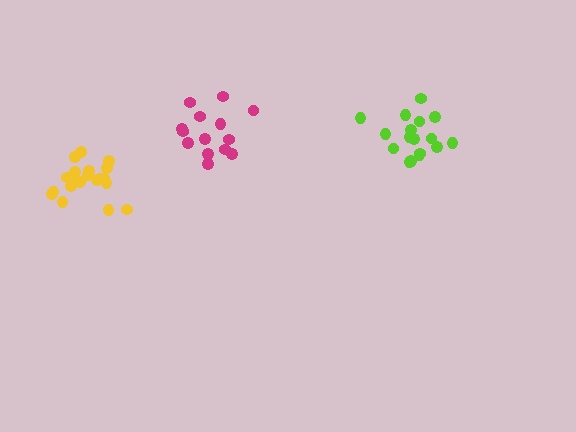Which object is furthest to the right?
The lime cluster is rightmost.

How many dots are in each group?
Group 1: 14 dots, Group 2: 20 dots, Group 3: 18 dots (52 total).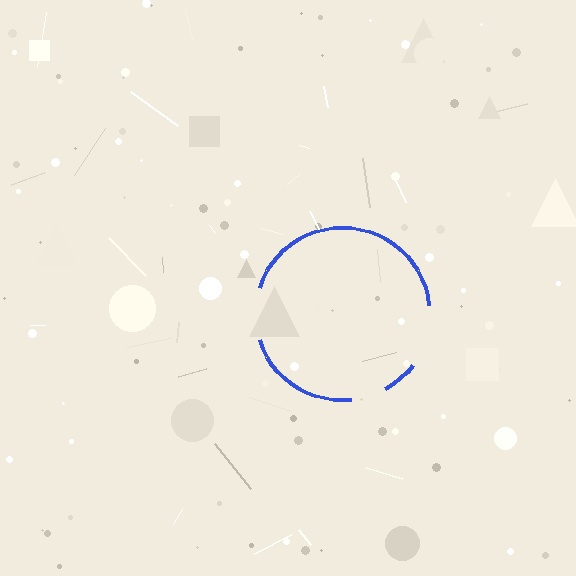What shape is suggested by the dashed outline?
The dashed outline suggests a circle.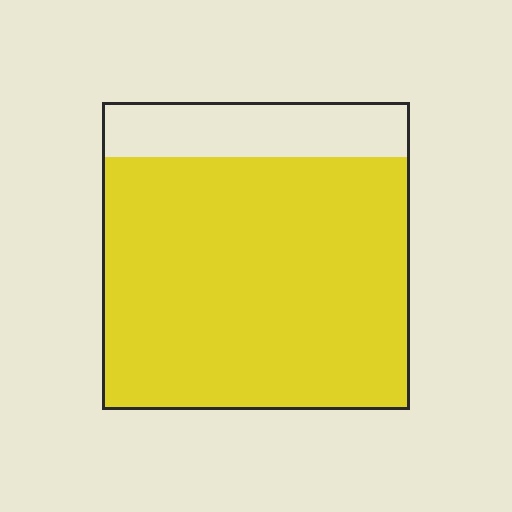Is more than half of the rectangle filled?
Yes.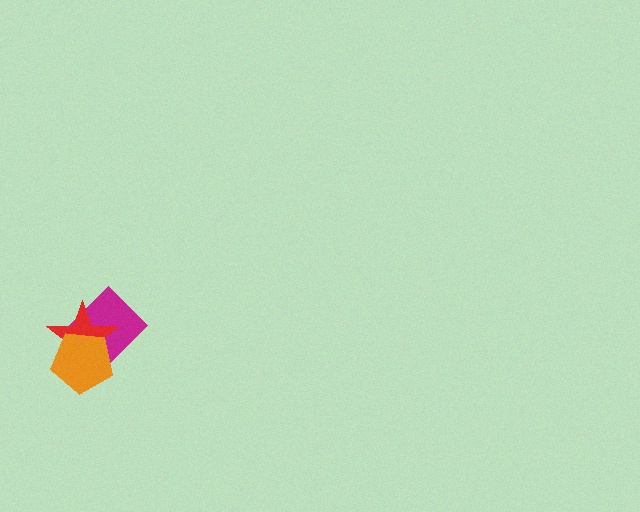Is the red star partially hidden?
Yes, it is partially covered by another shape.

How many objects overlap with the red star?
2 objects overlap with the red star.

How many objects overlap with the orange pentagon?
2 objects overlap with the orange pentagon.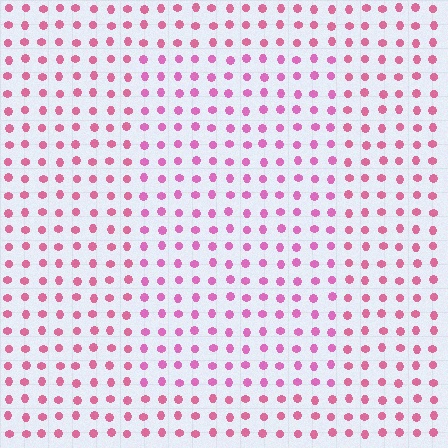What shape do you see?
I see a rectangle.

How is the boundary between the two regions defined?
The boundary is defined purely by a slight shift in hue (about 19 degrees). Spacing, size, and orientation are identical on both sides.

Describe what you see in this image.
The image is filled with small pink elements in a uniform arrangement. A rectangle-shaped region is visible where the elements are tinted to a slightly different hue, forming a subtle color boundary.